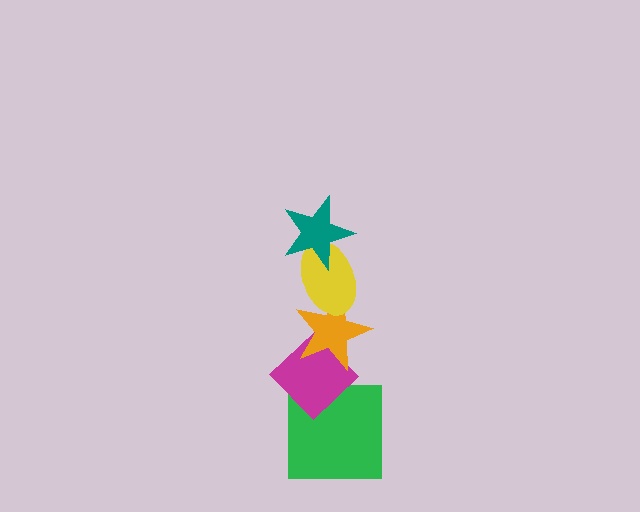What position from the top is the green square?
The green square is 5th from the top.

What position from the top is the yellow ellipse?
The yellow ellipse is 2nd from the top.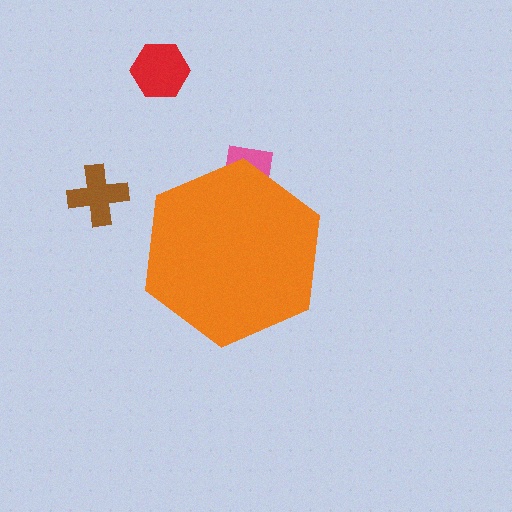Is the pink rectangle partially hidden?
Yes, the pink rectangle is partially hidden behind the orange hexagon.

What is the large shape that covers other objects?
An orange hexagon.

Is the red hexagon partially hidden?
No, the red hexagon is fully visible.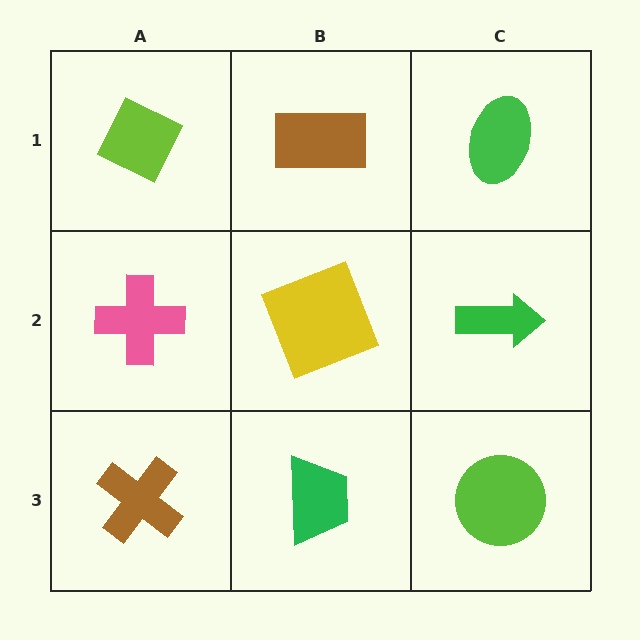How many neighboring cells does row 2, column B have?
4.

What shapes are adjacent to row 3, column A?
A pink cross (row 2, column A), a green trapezoid (row 3, column B).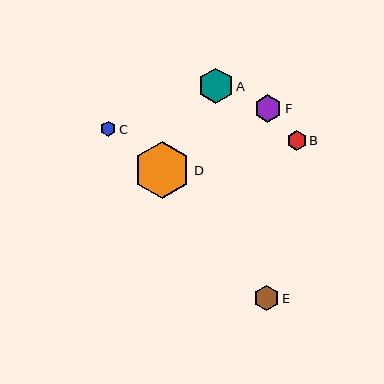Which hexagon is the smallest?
Hexagon C is the smallest with a size of approximately 15 pixels.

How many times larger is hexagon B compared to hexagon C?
Hexagon B is approximately 1.3 times the size of hexagon C.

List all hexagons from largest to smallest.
From largest to smallest: D, A, F, E, B, C.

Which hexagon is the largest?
Hexagon D is the largest with a size of approximately 57 pixels.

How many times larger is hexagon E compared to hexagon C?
Hexagon E is approximately 1.6 times the size of hexagon C.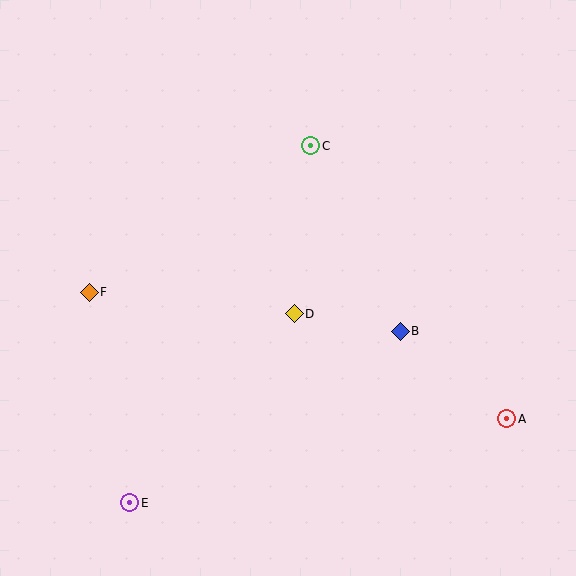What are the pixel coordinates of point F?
Point F is at (89, 292).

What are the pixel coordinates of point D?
Point D is at (294, 314).